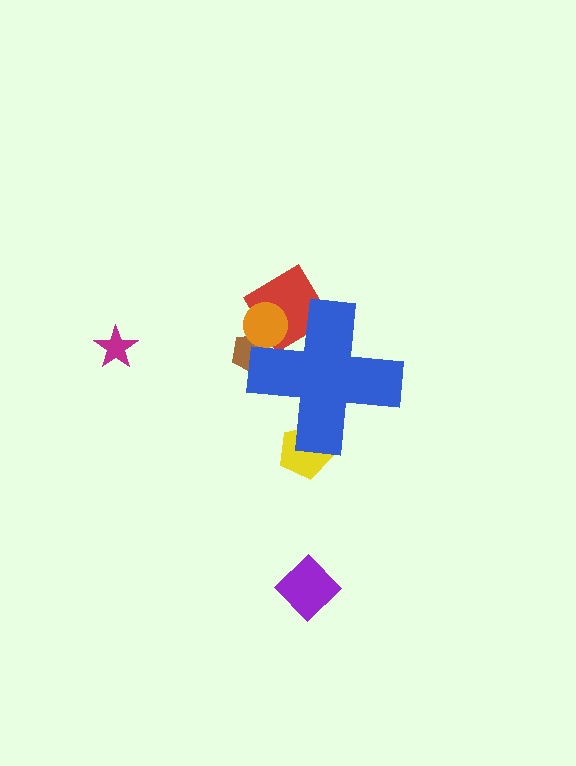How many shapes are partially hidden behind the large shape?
4 shapes are partially hidden.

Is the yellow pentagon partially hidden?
Yes, the yellow pentagon is partially hidden behind the blue cross.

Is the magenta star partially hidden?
No, the magenta star is fully visible.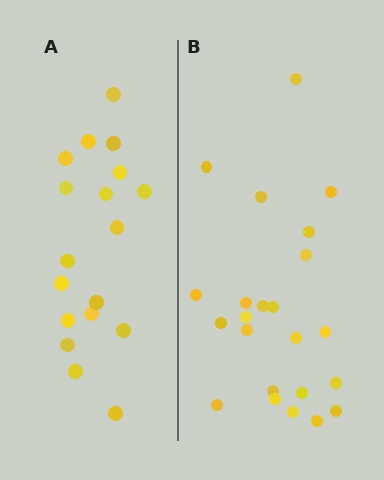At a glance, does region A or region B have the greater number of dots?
Region B (the right region) has more dots.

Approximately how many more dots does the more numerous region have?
Region B has about 5 more dots than region A.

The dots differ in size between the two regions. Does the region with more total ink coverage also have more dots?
No. Region A has more total ink coverage because its dots are larger, but region B actually contains more individual dots. Total area can be misleading — the number of items is what matters here.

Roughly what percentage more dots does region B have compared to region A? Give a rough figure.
About 30% more.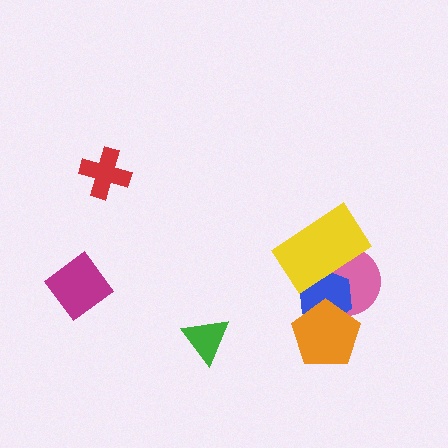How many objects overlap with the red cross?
0 objects overlap with the red cross.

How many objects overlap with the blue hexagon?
3 objects overlap with the blue hexagon.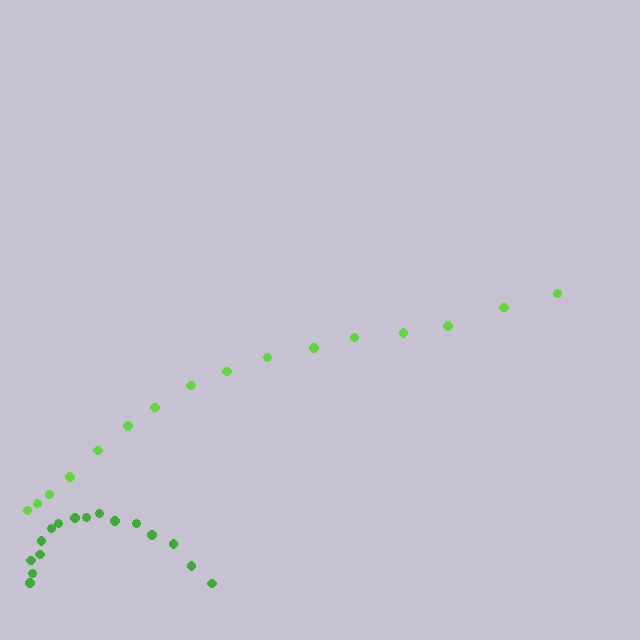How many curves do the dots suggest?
There are 2 distinct paths.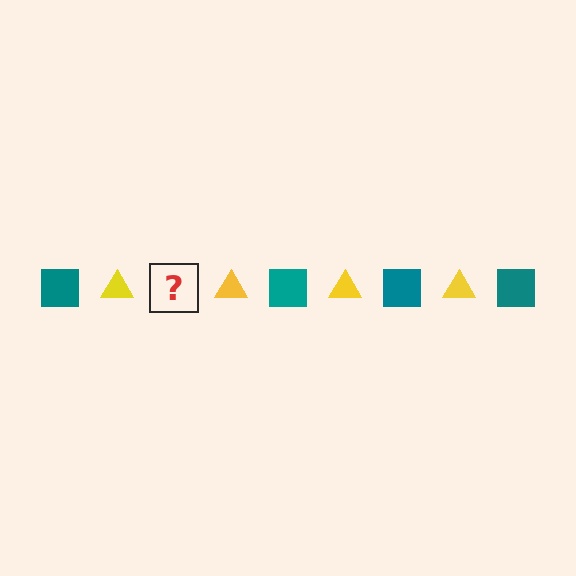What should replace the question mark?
The question mark should be replaced with a teal square.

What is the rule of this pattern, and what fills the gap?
The rule is that the pattern alternates between teal square and yellow triangle. The gap should be filled with a teal square.